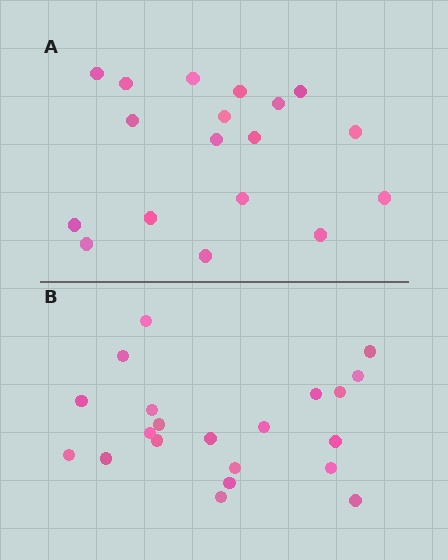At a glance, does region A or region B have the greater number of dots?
Region B (the bottom region) has more dots.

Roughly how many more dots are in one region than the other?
Region B has just a few more — roughly 2 or 3 more dots than region A.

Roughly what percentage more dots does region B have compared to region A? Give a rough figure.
About 15% more.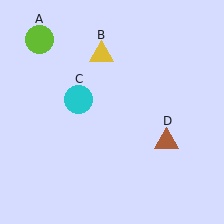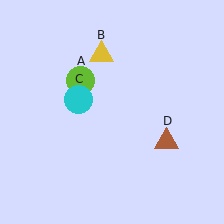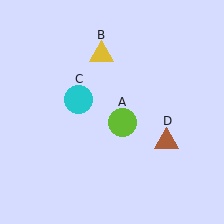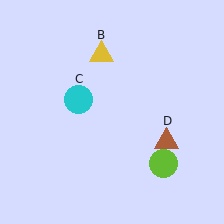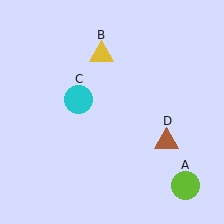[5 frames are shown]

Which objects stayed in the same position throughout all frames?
Yellow triangle (object B) and cyan circle (object C) and brown triangle (object D) remained stationary.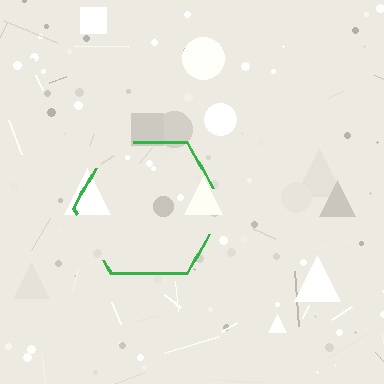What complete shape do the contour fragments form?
The contour fragments form a hexagon.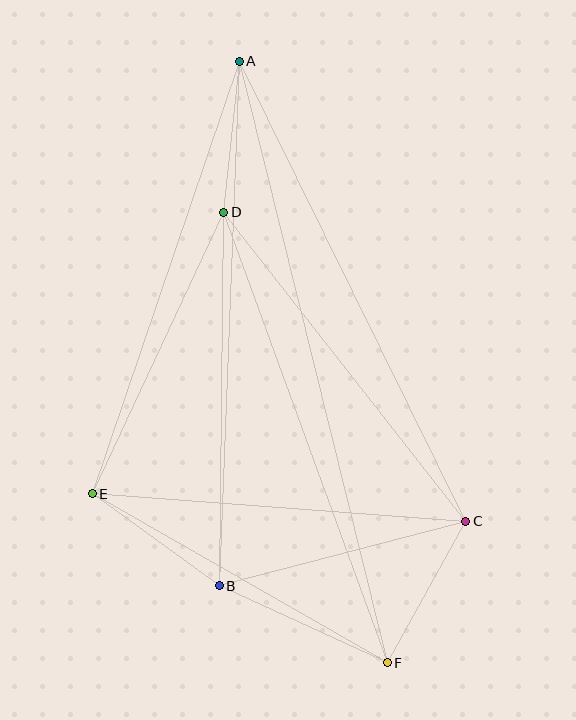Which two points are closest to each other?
Points A and D are closest to each other.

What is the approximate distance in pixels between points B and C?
The distance between B and C is approximately 255 pixels.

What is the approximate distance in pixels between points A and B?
The distance between A and B is approximately 525 pixels.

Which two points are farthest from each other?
Points A and F are farthest from each other.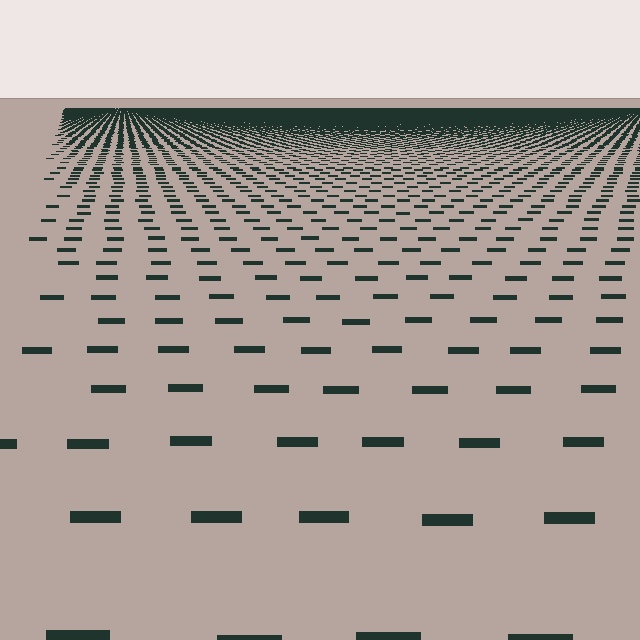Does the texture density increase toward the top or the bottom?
Density increases toward the top.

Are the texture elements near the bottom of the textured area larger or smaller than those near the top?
Larger. Near the bottom, elements are closer to the viewer and appear at a bigger on-screen size.